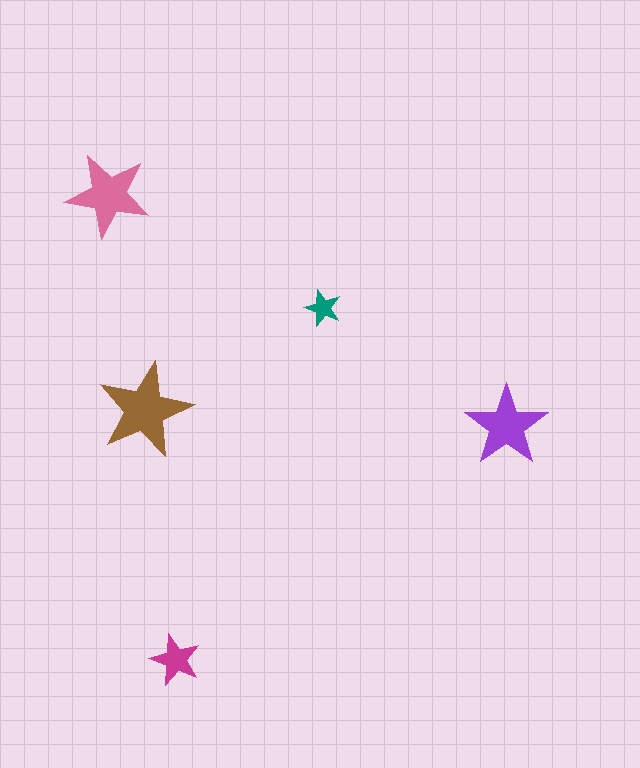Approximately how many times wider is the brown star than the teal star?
About 2.5 times wider.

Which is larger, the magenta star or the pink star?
The pink one.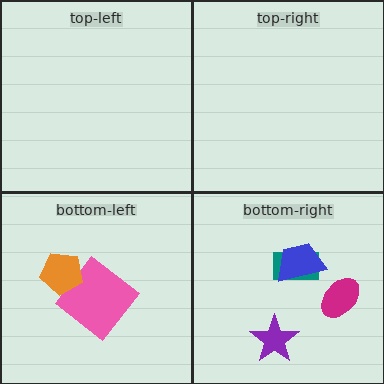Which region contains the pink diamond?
The bottom-left region.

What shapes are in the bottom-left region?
The pink diamond, the orange pentagon.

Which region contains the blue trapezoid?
The bottom-right region.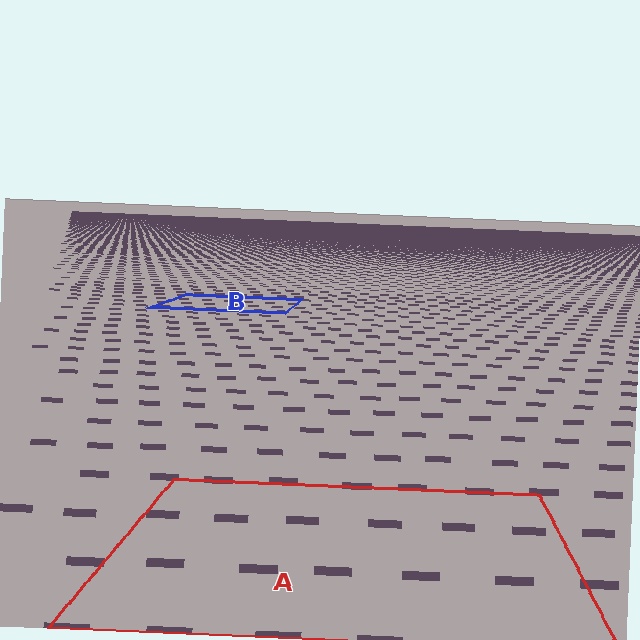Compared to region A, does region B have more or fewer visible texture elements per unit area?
Region B has more texture elements per unit area — they are packed more densely because it is farther away.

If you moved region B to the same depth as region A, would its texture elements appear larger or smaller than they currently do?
They would appear larger. At a closer depth, the same texture elements are projected at a bigger on-screen size.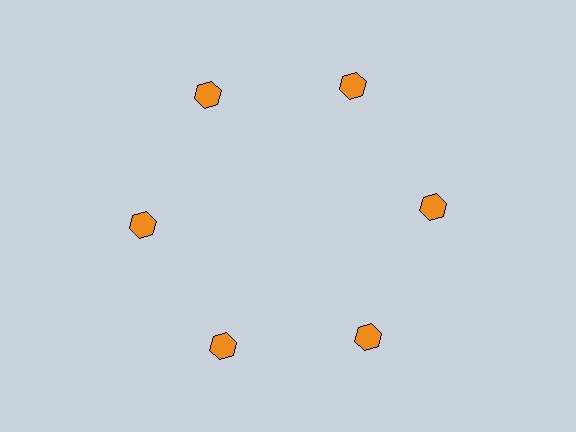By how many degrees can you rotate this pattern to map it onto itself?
The pattern maps onto itself every 60 degrees of rotation.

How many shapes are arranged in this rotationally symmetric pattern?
There are 6 shapes, arranged in 6 groups of 1.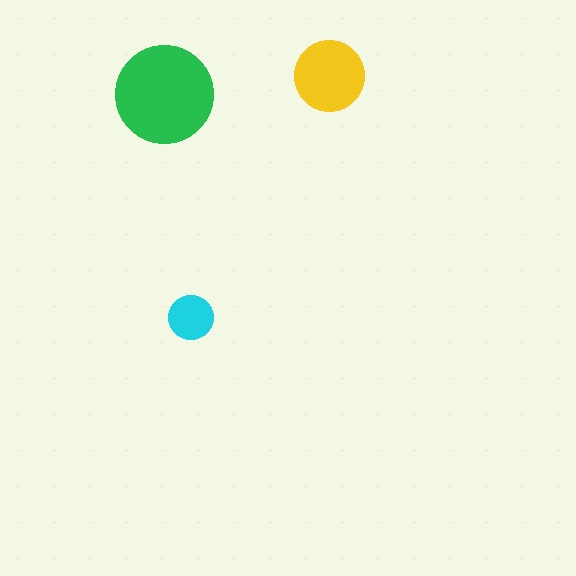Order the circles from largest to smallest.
the green one, the yellow one, the cyan one.